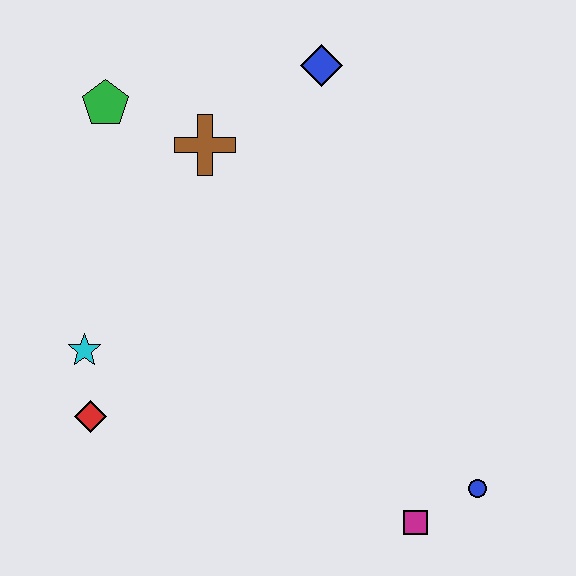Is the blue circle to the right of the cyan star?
Yes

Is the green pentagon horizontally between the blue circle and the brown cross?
No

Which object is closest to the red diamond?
The cyan star is closest to the red diamond.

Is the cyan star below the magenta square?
No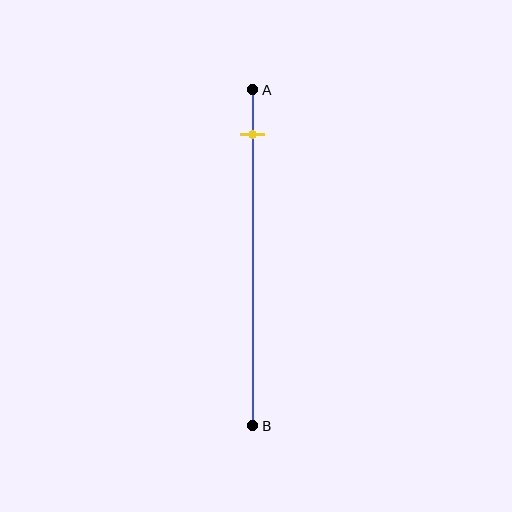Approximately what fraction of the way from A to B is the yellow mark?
The yellow mark is approximately 15% of the way from A to B.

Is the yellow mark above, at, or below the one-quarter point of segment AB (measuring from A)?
The yellow mark is above the one-quarter point of segment AB.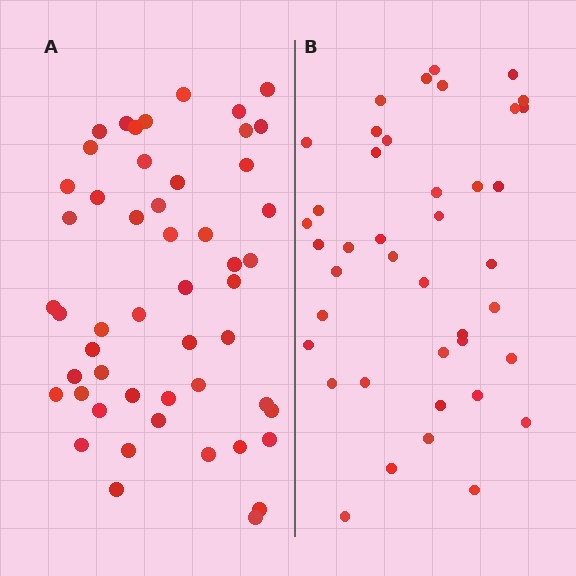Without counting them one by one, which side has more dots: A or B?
Region A (the left region) has more dots.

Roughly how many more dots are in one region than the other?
Region A has roughly 10 or so more dots than region B.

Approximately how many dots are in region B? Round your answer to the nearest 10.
About 40 dots. (The exact count is 41, which rounds to 40.)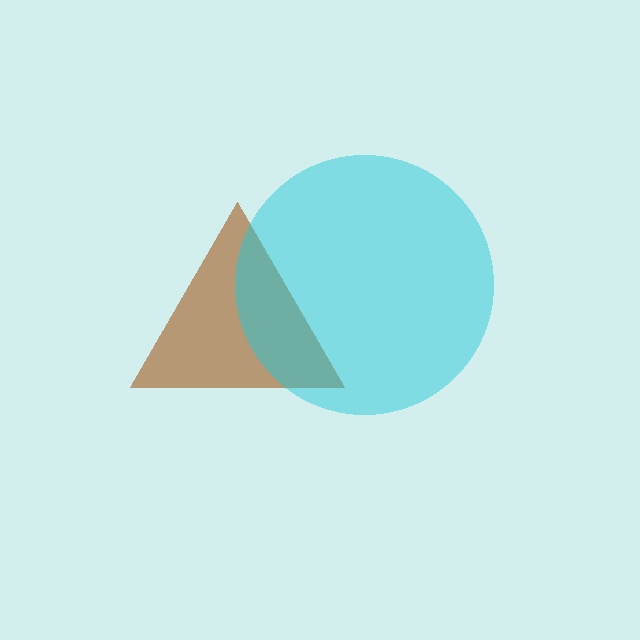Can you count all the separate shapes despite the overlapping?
Yes, there are 2 separate shapes.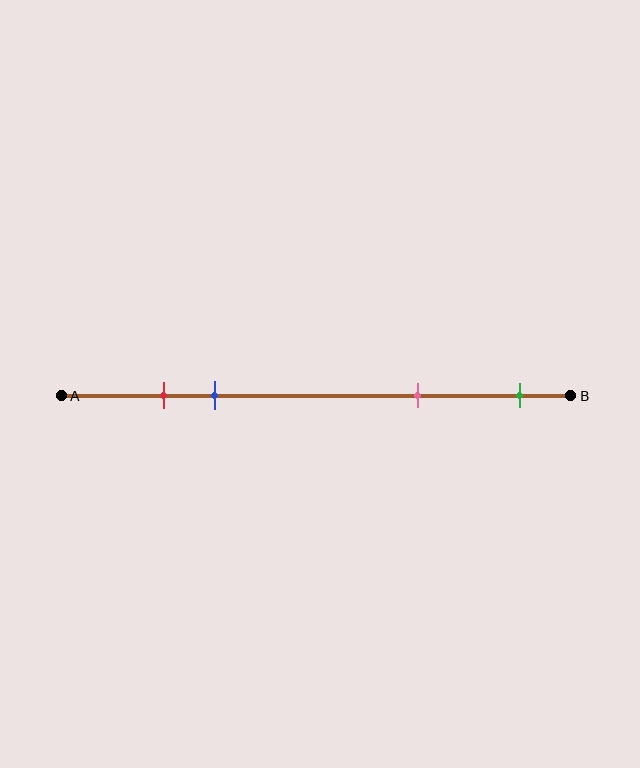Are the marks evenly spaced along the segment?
No, the marks are not evenly spaced.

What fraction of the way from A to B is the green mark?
The green mark is approximately 90% (0.9) of the way from A to B.